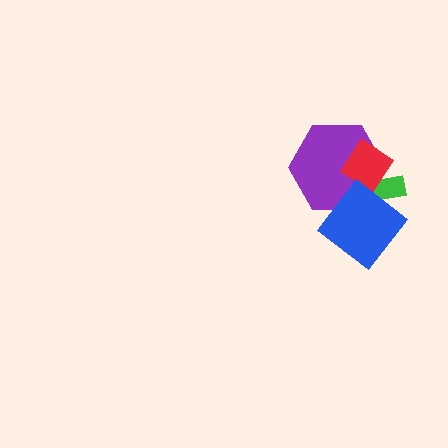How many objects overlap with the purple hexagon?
3 objects overlap with the purple hexagon.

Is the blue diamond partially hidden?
No, no other shape covers it.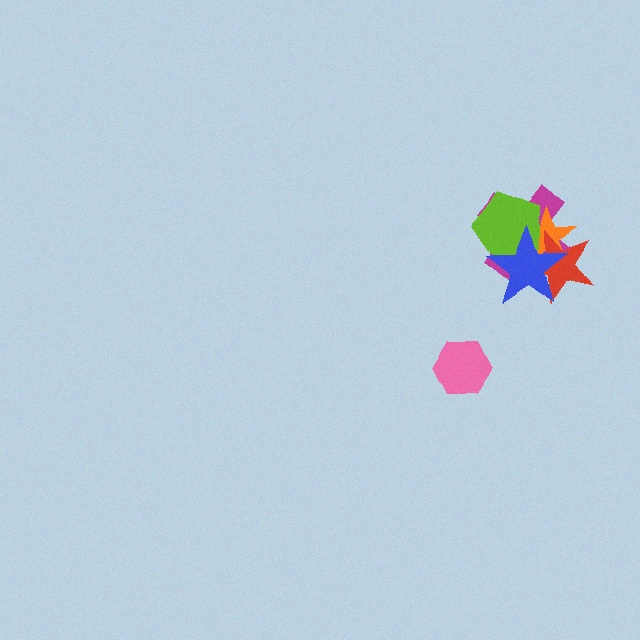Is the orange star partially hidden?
Yes, it is partially covered by another shape.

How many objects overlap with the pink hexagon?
0 objects overlap with the pink hexagon.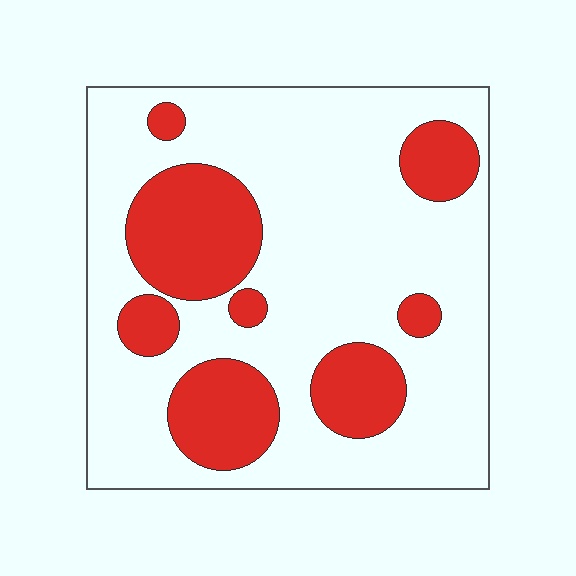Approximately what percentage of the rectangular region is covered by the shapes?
Approximately 25%.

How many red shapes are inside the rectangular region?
8.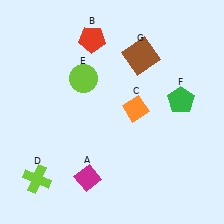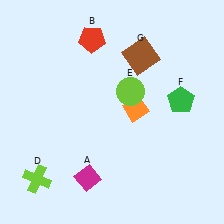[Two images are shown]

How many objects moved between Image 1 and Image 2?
1 object moved between the two images.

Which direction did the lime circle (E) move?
The lime circle (E) moved right.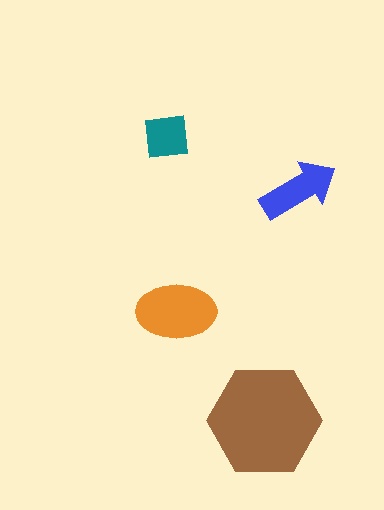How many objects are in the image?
There are 4 objects in the image.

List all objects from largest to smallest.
The brown hexagon, the orange ellipse, the blue arrow, the teal square.